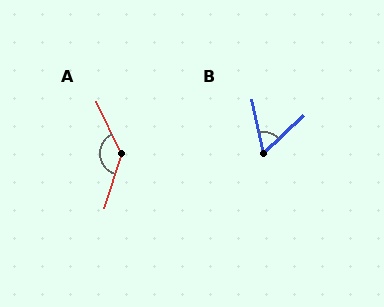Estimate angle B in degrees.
Approximately 59 degrees.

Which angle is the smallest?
B, at approximately 59 degrees.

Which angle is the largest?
A, at approximately 137 degrees.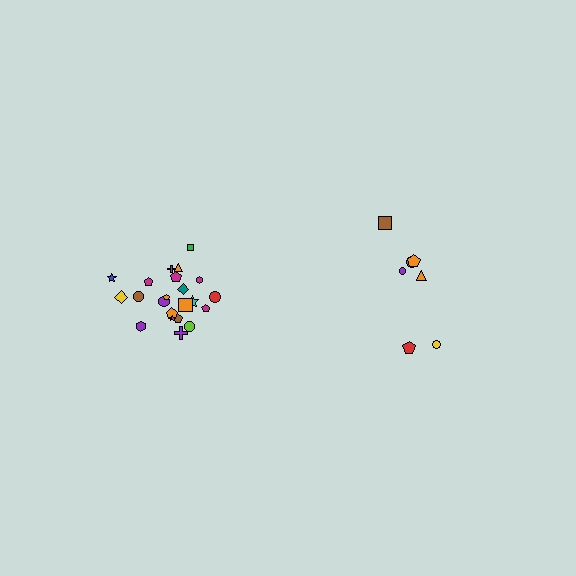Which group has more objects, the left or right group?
The left group.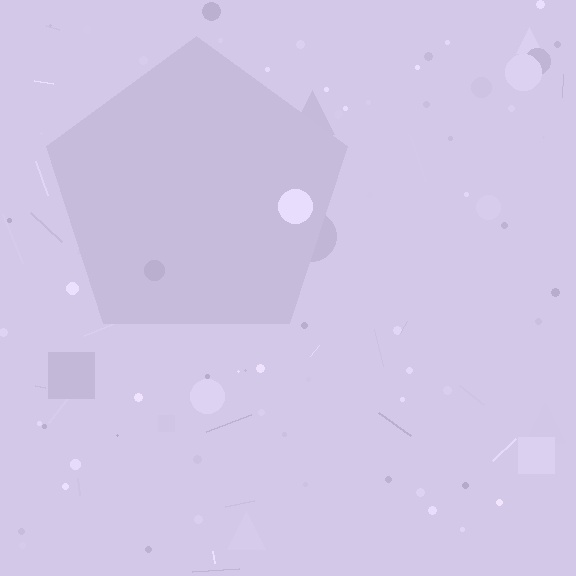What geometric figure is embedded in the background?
A pentagon is embedded in the background.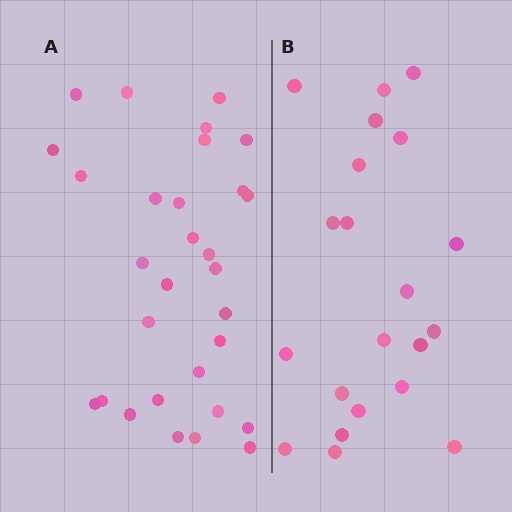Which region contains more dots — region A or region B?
Region A (the left region) has more dots.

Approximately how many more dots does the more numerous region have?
Region A has roughly 8 or so more dots than region B.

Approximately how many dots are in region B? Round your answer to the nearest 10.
About 20 dots. (The exact count is 21, which rounds to 20.)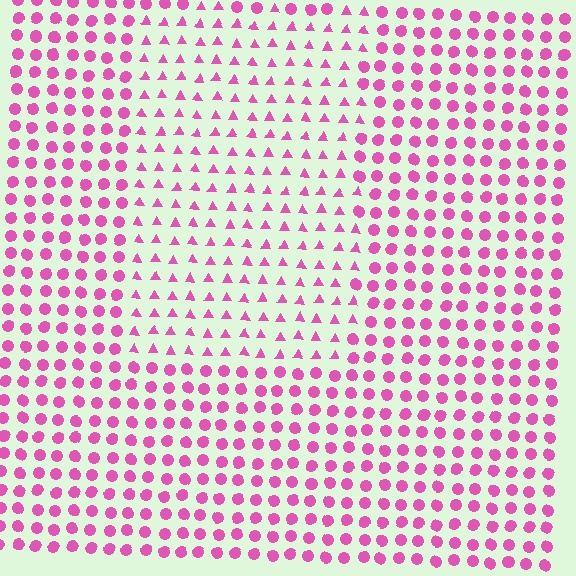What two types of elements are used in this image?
The image uses triangles inside the rectangle region and circles outside it.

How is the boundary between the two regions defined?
The boundary is defined by a change in element shape: triangles inside vs. circles outside. All elements share the same color and spacing.